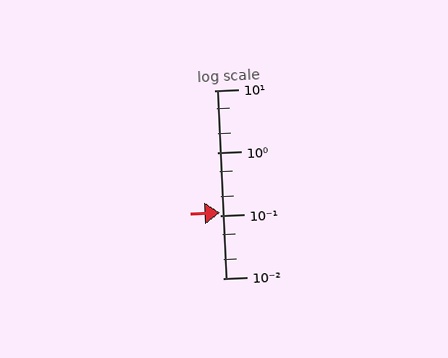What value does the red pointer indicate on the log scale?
The pointer indicates approximately 0.11.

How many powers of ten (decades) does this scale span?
The scale spans 3 decades, from 0.01 to 10.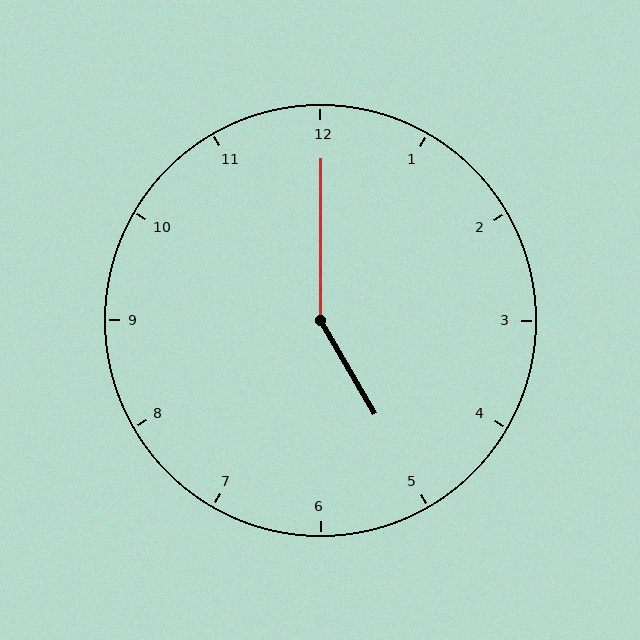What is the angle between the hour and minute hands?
Approximately 150 degrees.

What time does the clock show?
5:00.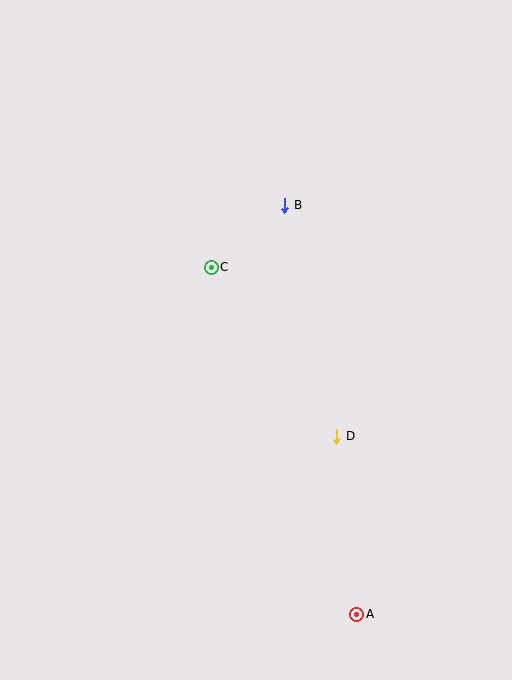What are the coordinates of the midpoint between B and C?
The midpoint between B and C is at (248, 236).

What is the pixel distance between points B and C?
The distance between B and C is 97 pixels.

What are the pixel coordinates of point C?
Point C is at (211, 267).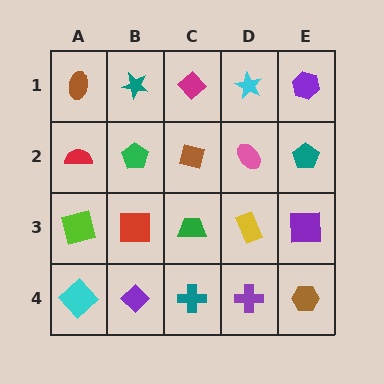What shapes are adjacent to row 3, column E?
A teal pentagon (row 2, column E), a brown hexagon (row 4, column E), a yellow rectangle (row 3, column D).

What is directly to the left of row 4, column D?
A teal cross.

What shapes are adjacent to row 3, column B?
A green pentagon (row 2, column B), a purple diamond (row 4, column B), a lime square (row 3, column A), a green trapezoid (row 3, column C).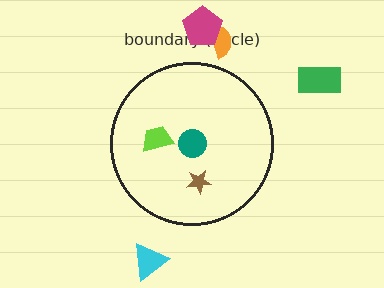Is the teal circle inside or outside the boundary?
Inside.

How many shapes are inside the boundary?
3 inside, 4 outside.